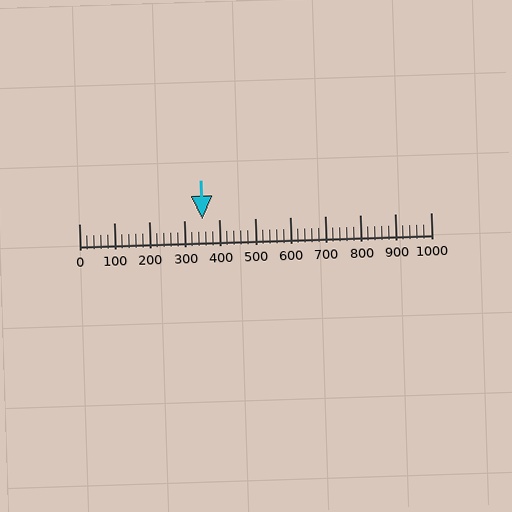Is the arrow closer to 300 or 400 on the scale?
The arrow is closer to 400.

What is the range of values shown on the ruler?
The ruler shows values from 0 to 1000.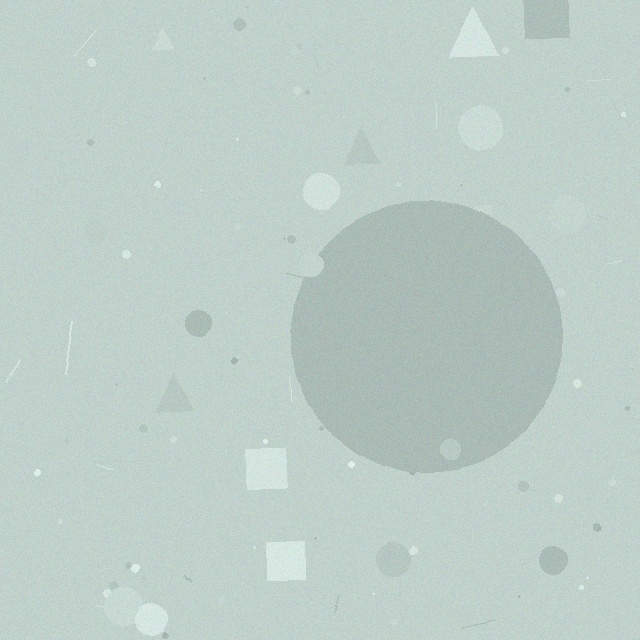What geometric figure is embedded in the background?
A circle is embedded in the background.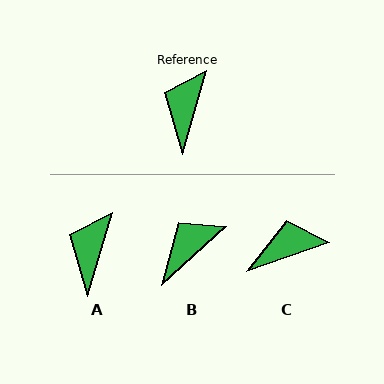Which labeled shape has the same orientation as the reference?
A.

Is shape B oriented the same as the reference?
No, it is off by about 31 degrees.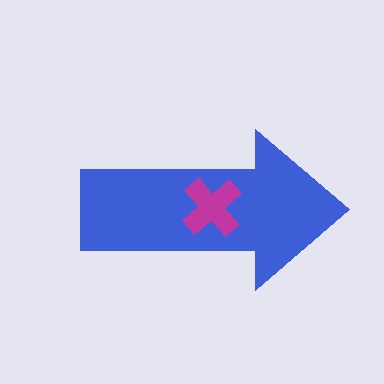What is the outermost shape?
The blue arrow.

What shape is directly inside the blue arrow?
The magenta cross.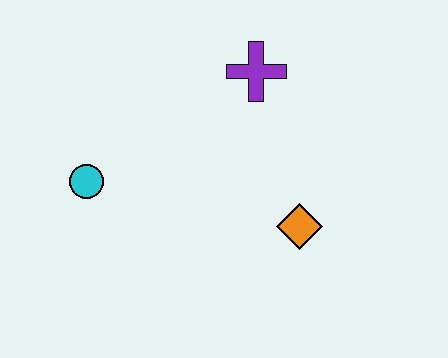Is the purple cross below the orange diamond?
No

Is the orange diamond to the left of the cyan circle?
No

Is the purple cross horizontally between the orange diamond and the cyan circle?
Yes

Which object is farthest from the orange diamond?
The cyan circle is farthest from the orange diamond.